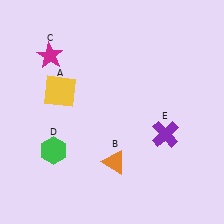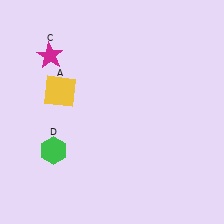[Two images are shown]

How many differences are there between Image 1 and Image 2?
There are 2 differences between the two images.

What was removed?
The purple cross (E), the orange triangle (B) were removed in Image 2.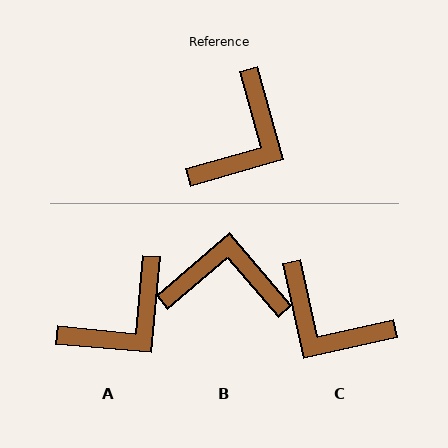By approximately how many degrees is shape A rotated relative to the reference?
Approximately 21 degrees clockwise.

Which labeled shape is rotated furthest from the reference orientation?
B, about 114 degrees away.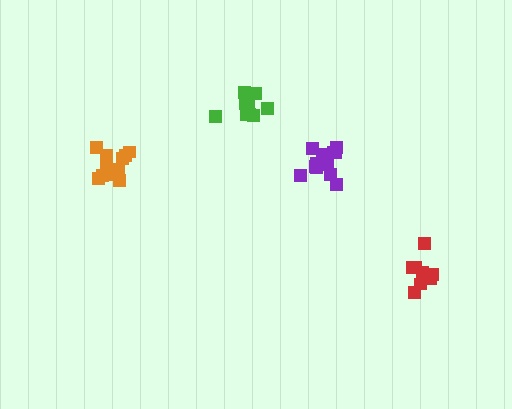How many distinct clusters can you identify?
There are 4 distinct clusters.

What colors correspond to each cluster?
The clusters are colored: purple, green, red, orange.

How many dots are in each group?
Group 1: 13 dots, Group 2: 10 dots, Group 3: 9 dots, Group 4: 12 dots (44 total).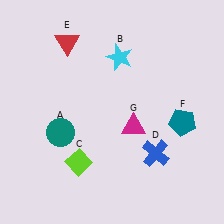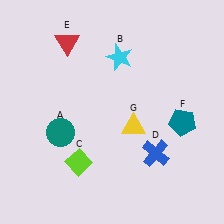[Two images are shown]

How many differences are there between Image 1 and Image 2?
There is 1 difference between the two images.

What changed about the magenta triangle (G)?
In Image 1, G is magenta. In Image 2, it changed to yellow.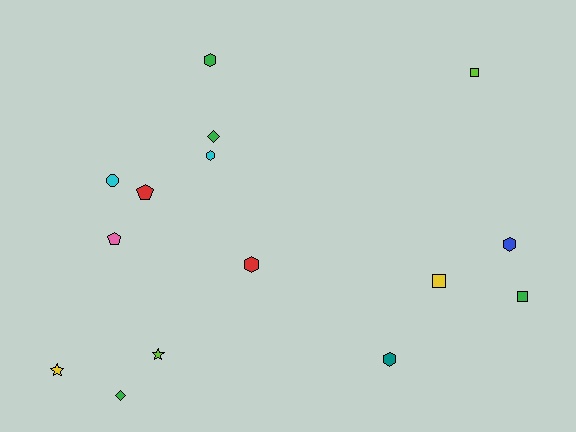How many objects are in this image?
There are 15 objects.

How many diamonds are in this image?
There are 2 diamonds.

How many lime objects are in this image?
There are 2 lime objects.